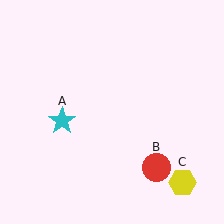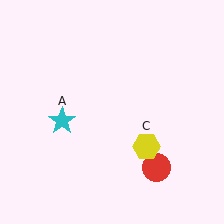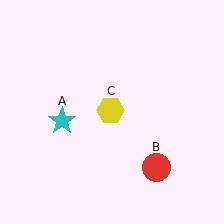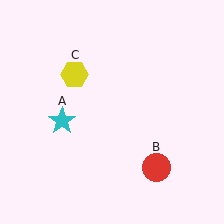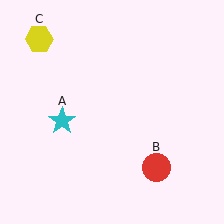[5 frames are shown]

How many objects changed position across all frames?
1 object changed position: yellow hexagon (object C).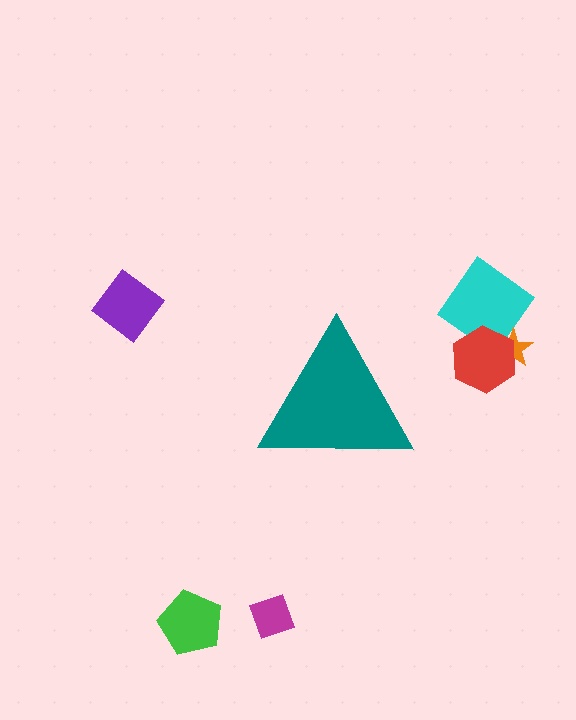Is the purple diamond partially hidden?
No, the purple diamond is fully visible.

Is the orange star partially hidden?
No, the orange star is fully visible.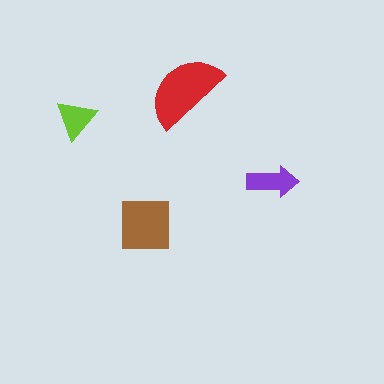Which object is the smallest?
The lime triangle.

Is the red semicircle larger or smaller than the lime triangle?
Larger.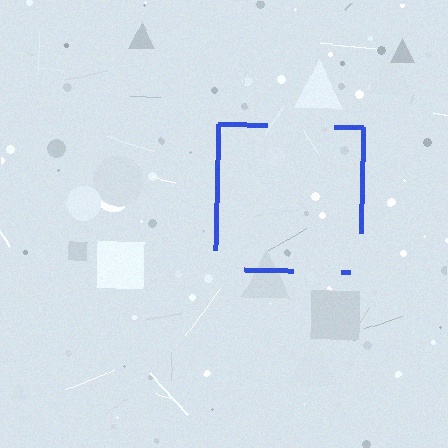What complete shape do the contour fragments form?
The contour fragments form a square.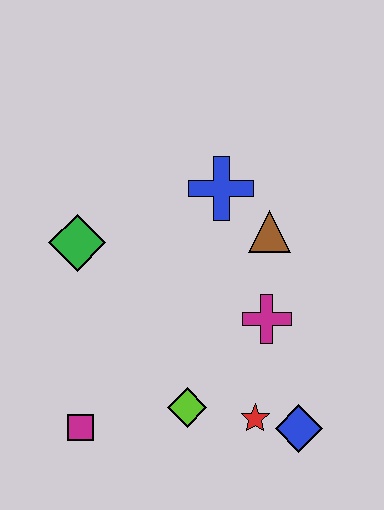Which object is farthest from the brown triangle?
The magenta square is farthest from the brown triangle.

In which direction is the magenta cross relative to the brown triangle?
The magenta cross is below the brown triangle.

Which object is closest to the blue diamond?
The red star is closest to the blue diamond.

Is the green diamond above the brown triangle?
No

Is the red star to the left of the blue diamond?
Yes